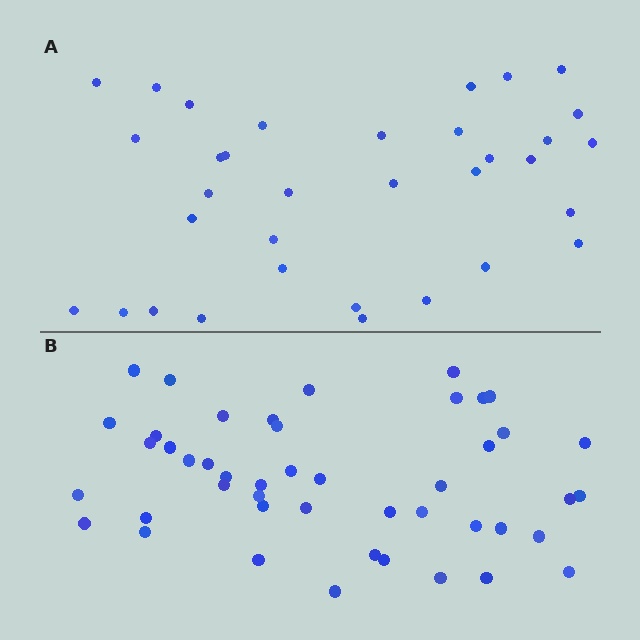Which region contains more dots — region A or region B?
Region B (the bottom region) has more dots.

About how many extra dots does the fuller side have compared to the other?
Region B has roughly 12 or so more dots than region A.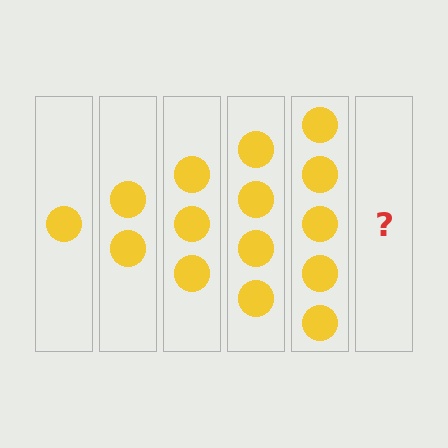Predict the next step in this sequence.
The next step is 6 circles.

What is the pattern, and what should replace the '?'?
The pattern is that each step adds one more circle. The '?' should be 6 circles.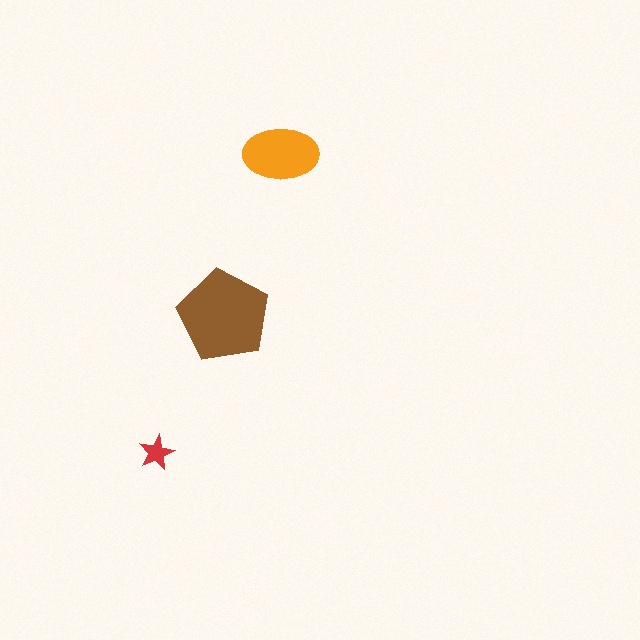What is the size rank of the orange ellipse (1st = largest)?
2nd.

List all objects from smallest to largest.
The red star, the orange ellipse, the brown pentagon.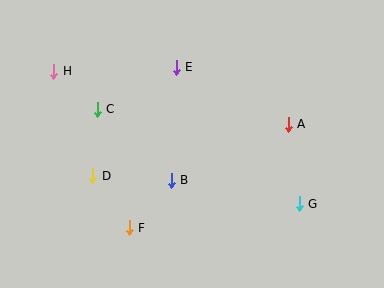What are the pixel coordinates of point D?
Point D is at (93, 176).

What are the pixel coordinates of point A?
Point A is at (288, 124).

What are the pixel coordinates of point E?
Point E is at (176, 67).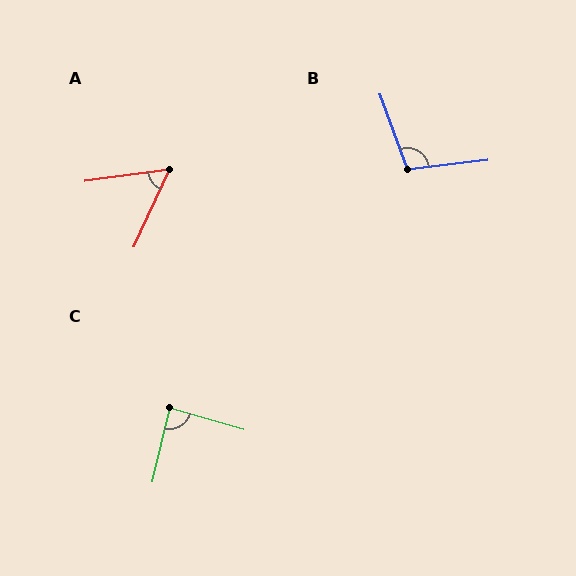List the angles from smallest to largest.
A (57°), C (88°), B (103°).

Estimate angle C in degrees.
Approximately 88 degrees.